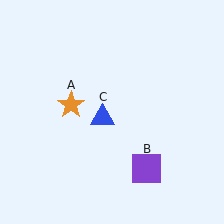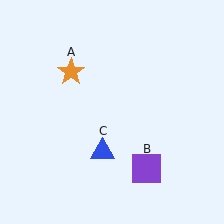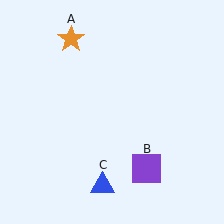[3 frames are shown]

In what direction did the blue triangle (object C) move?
The blue triangle (object C) moved down.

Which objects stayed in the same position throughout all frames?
Purple square (object B) remained stationary.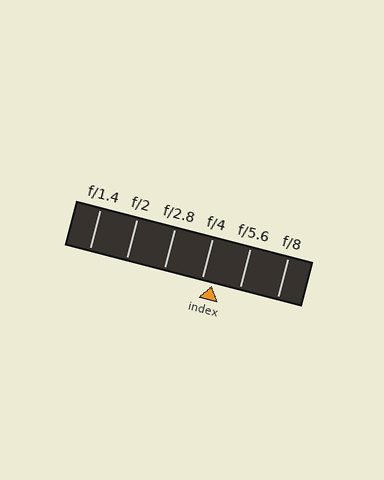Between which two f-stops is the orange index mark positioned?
The index mark is between f/4 and f/5.6.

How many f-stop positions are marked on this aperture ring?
There are 6 f-stop positions marked.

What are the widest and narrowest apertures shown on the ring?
The widest aperture shown is f/1.4 and the narrowest is f/8.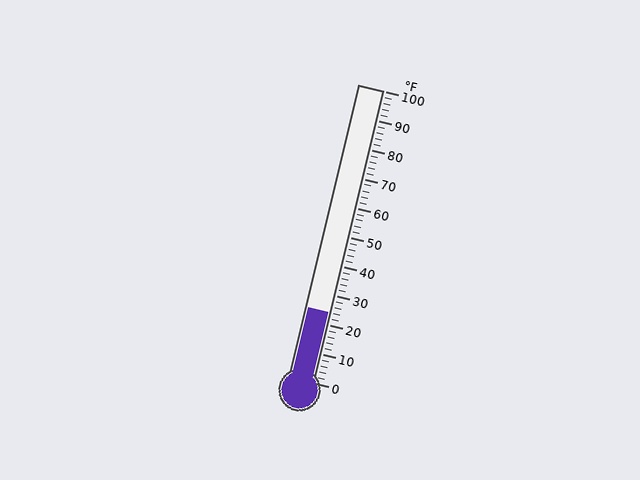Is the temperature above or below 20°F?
The temperature is above 20°F.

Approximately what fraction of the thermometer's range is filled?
The thermometer is filled to approximately 25% of its range.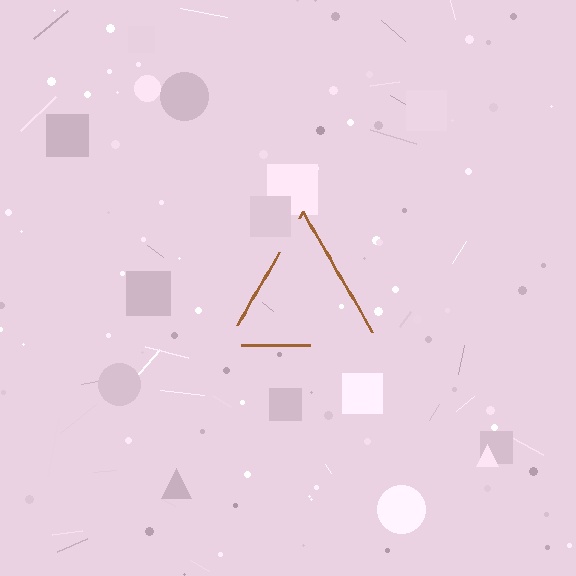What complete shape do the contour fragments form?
The contour fragments form a triangle.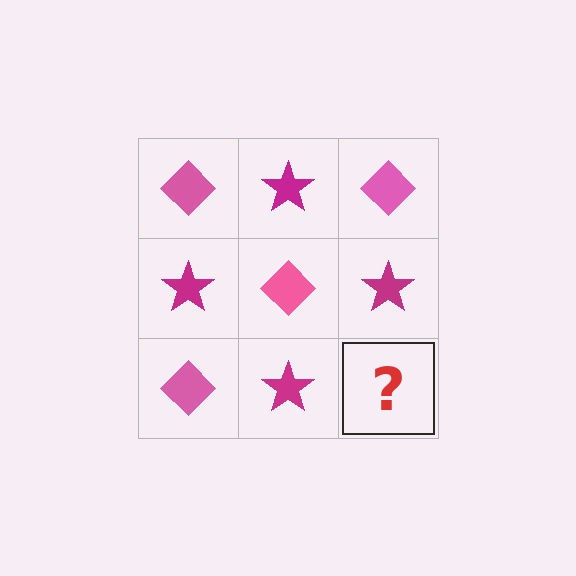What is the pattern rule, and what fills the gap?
The rule is that it alternates pink diamond and magenta star in a checkerboard pattern. The gap should be filled with a pink diamond.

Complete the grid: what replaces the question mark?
The question mark should be replaced with a pink diamond.